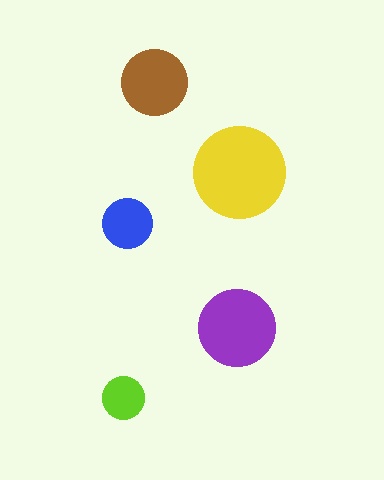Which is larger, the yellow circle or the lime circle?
The yellow one.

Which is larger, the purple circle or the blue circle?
The purple one.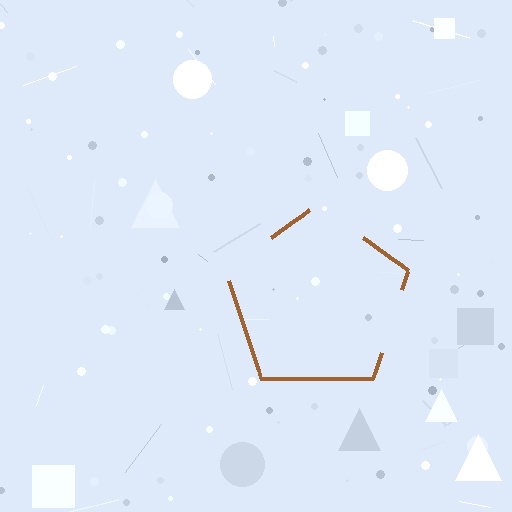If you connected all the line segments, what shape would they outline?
They would outline a pentagon.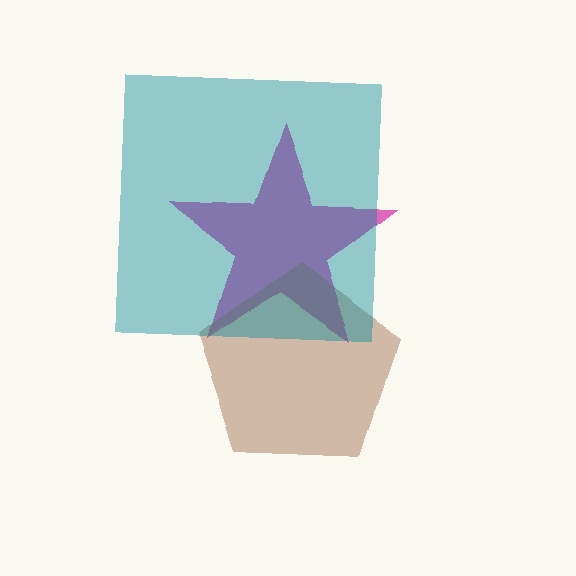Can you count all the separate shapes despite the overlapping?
Yes, there are 3 separate shapes.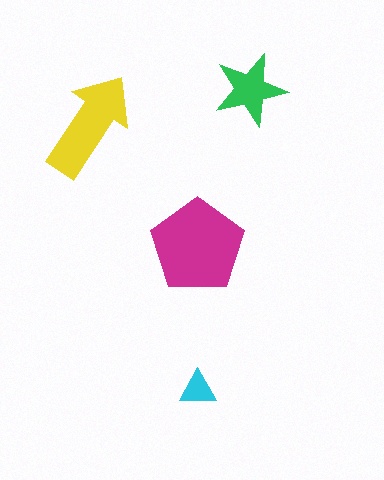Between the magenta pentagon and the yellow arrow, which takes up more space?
The magenta pentagon.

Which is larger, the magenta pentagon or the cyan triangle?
The magenta pentagon.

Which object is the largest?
The magenta pentagon.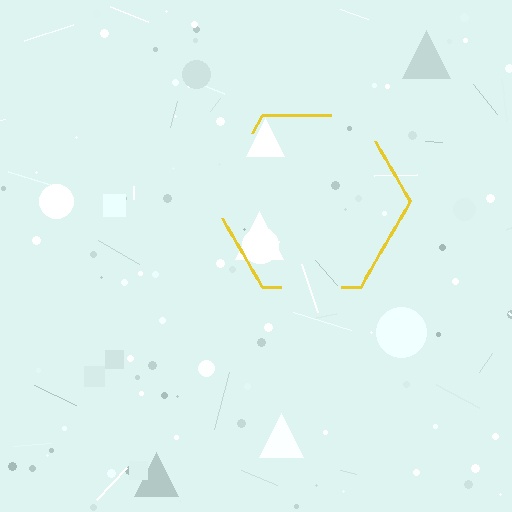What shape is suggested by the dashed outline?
The dashed outline suggests a hexagon.